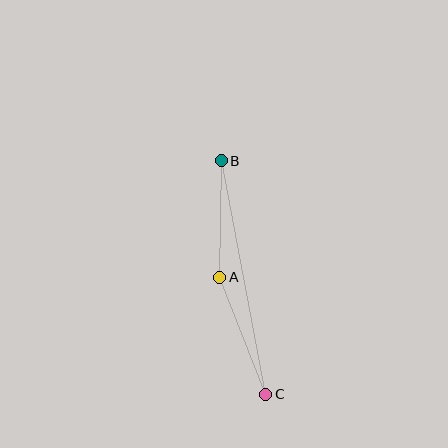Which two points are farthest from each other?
Points B and C are farthest from each other.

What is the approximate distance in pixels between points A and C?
The distance between A and C is approximately 125 pixels.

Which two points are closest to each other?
Points A and B are closest to each other.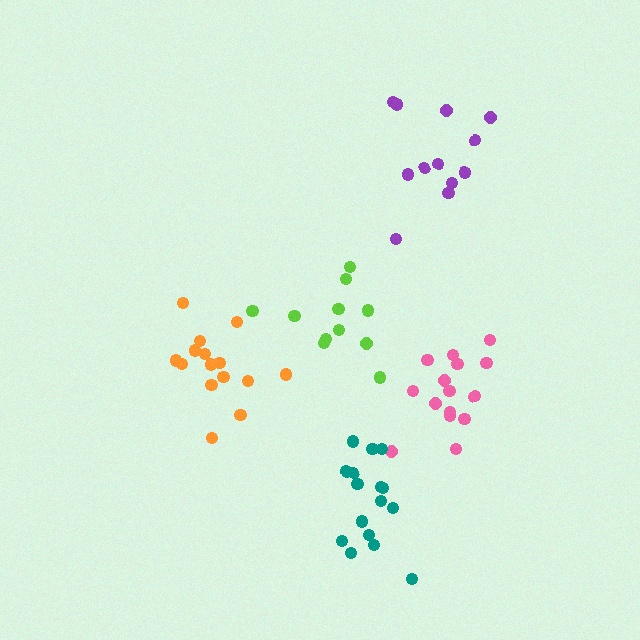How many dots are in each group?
Group 1: 15 dots, Group 2: 15 dots, Group 3: 16 dots, Group 4: 12 dots, Group 5: 11 dots (69 total).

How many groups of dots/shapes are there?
There are 5 groups.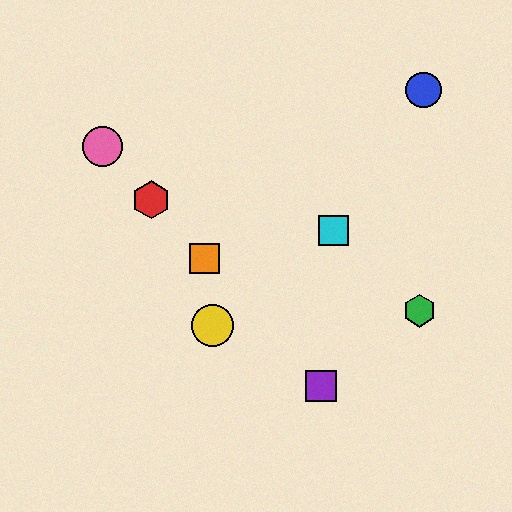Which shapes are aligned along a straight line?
The red hexagon, the purple square, the orange square, the pink circle are aligned along a straight line.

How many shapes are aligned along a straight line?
4 shapes (the red hexagon, the purple square, the orange square, the pink circle) are aligned along a straight line.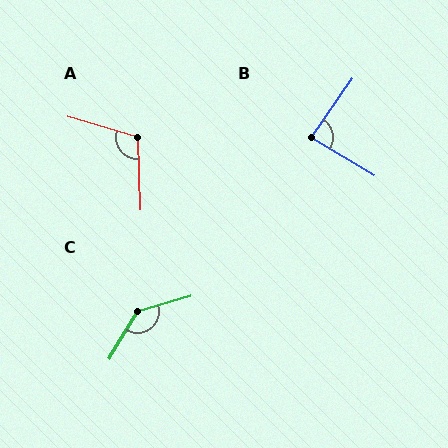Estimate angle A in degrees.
Approximately 109 degrees.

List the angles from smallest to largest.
B (86°), A (109°), C (136°).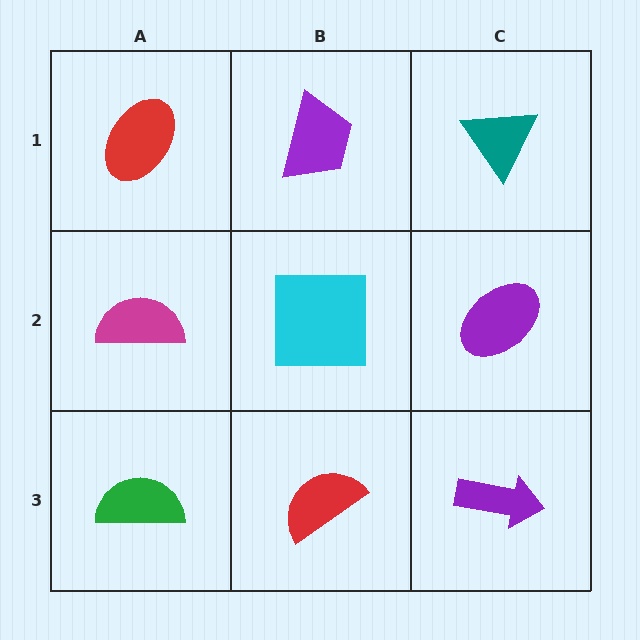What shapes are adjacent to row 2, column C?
A teal triangle (row 1, column C), a purple arrow (row 3, column C), a cyan square (row 2, column B).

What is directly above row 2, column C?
A teal triangle.